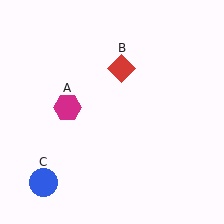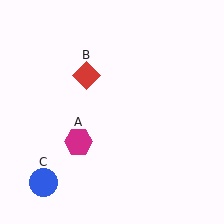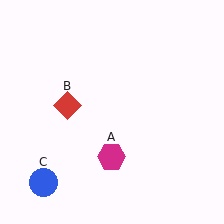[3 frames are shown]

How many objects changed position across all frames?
2 objects changed position: magenta hexagon (object A), red diamond (object B).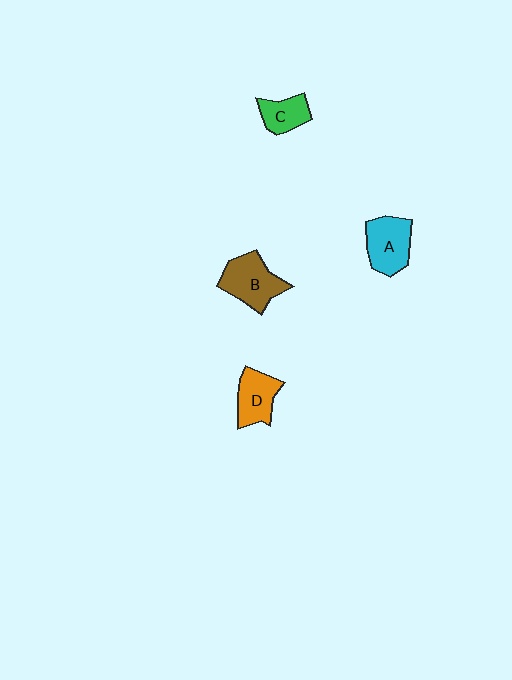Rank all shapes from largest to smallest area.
From largest to smallest: B (brown), A (cyan), D (orange), C (green).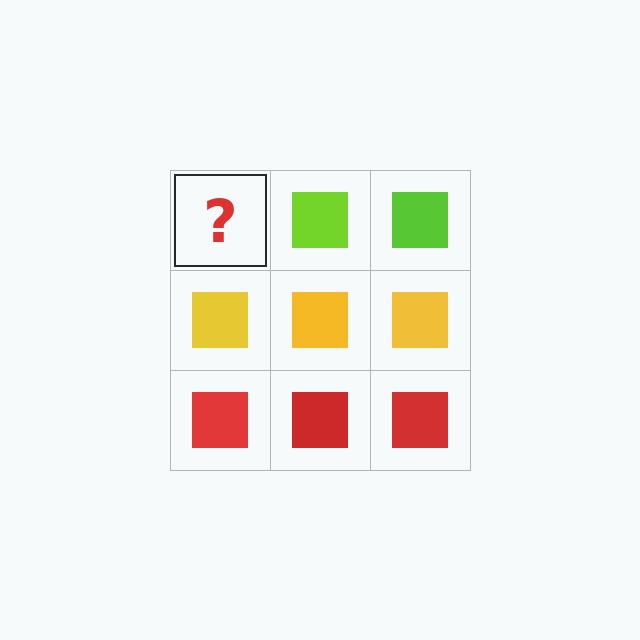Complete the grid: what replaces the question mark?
The question mark should be replaced with a lime square.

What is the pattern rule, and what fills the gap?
The rule is that each row has a consistent color. The gap should be filled with a lime square.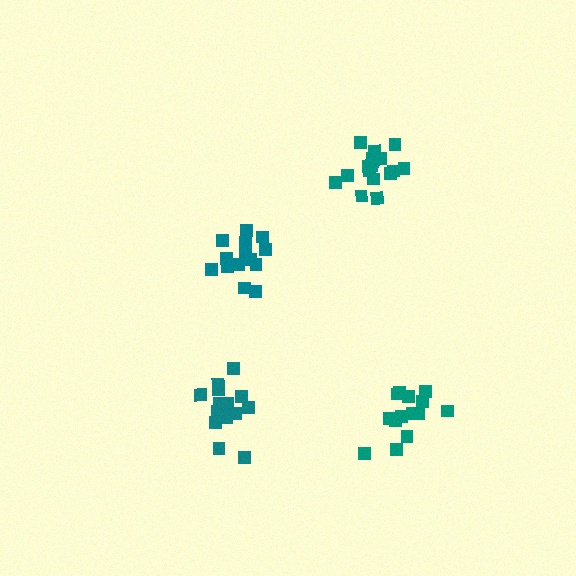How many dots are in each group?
Group 1: 18 dots, Group 2: 14 dots, Group 3: 15 dots, Group 4: 17 dots (64 total).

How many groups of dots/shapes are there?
There are 4 groups.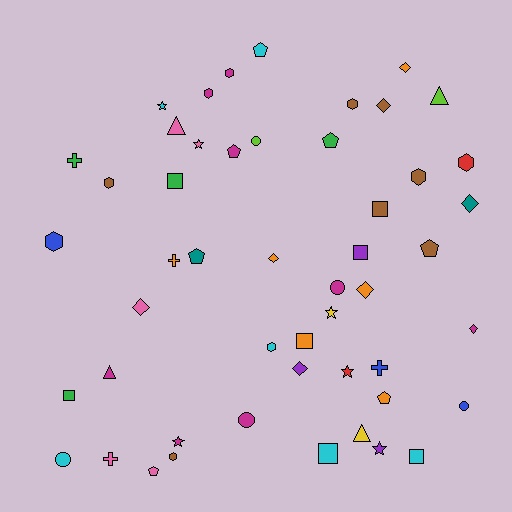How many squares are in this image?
There are 7 squares.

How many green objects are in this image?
There are 4 green objects.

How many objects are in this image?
There are 50 objects.